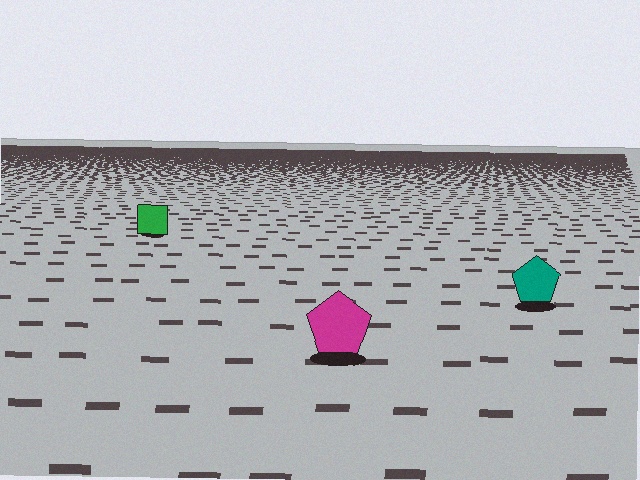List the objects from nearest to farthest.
From nearest to farthest: the magenta pentagon, the teal pentagon, the green square.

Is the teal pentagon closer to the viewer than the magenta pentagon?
No. The magenta pentagon is closer — you can tell from the texture gradient: the ground texture is coarser near it.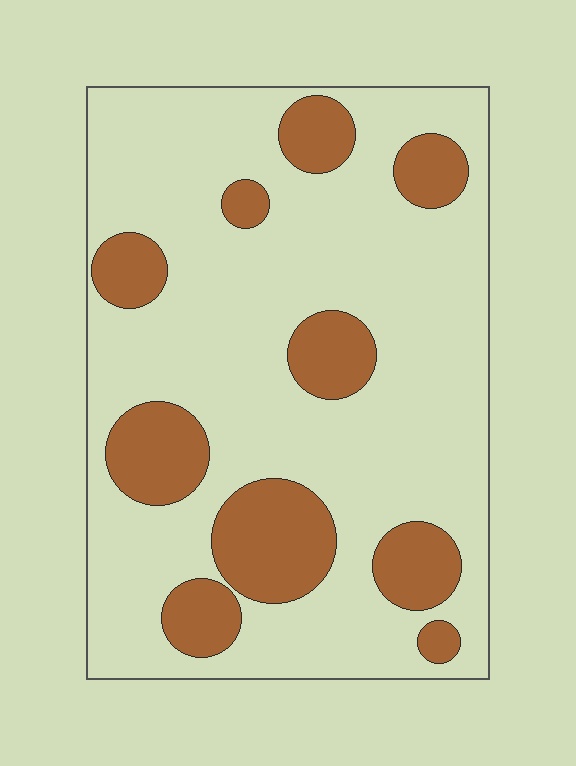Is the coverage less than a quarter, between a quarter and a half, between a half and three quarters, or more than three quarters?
Less than a quarter.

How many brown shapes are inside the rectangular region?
10.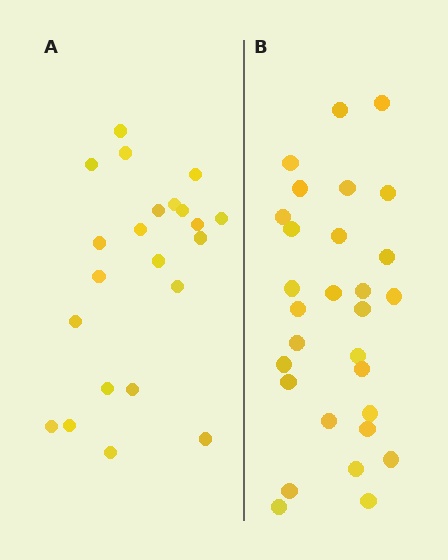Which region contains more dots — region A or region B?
Region B (the right region) has more dots.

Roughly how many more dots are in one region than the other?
Region B has roughly 8 or so more dots than region A.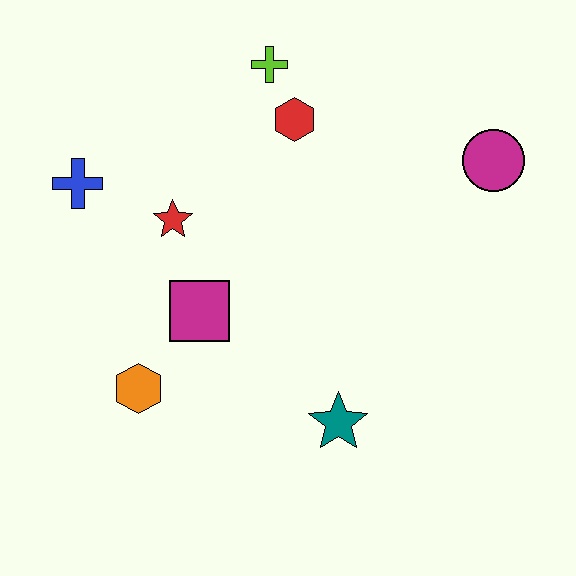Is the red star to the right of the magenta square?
No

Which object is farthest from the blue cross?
The magenta circle is farthest from the blue cross.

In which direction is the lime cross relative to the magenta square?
The lime cross is above the magenta square.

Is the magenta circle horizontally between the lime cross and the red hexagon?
No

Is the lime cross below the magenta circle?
No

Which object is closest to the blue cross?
The red star is closest to the blue cross.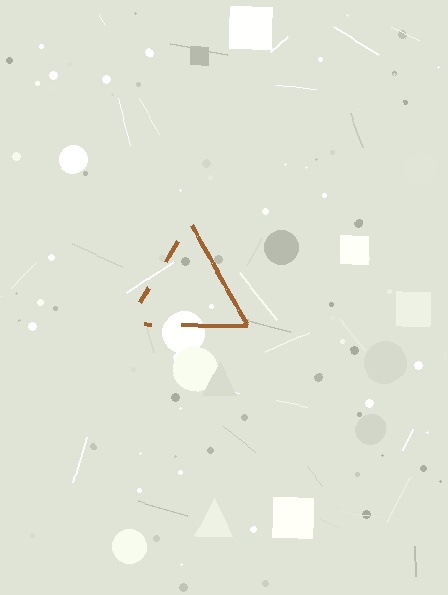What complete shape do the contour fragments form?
The contour fragments form a triangle.